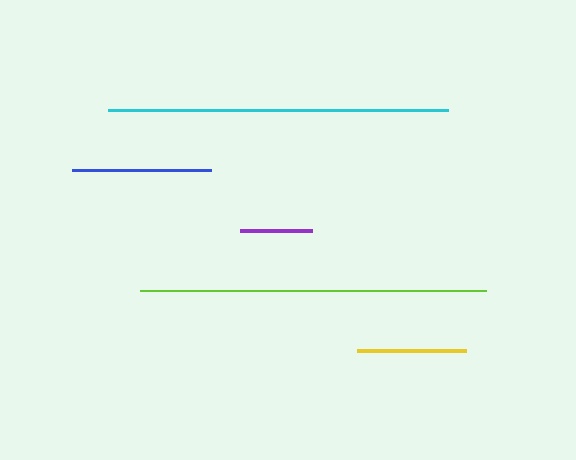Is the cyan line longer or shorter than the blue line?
The cyan line is longer than the blue line.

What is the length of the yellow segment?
The yellow segment is approximately 108 pixels long.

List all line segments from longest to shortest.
From longest to shortest: lime, cyan, blue, yellow, purple.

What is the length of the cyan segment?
The cyan segment is approximately 341 pixels long.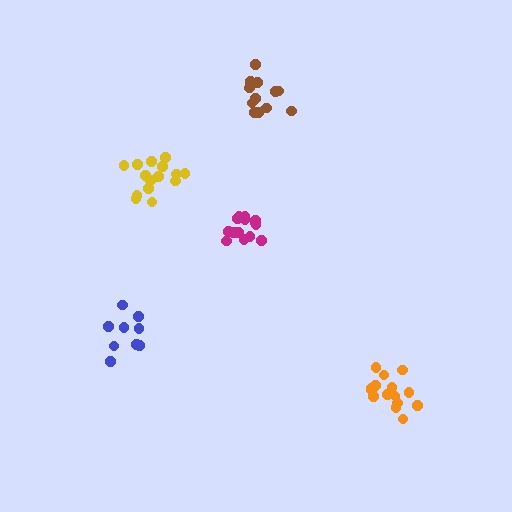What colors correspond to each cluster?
The clusters are colored: yellow, brown, orange, magenta, blue.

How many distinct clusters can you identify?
There are 5 distinct clusters.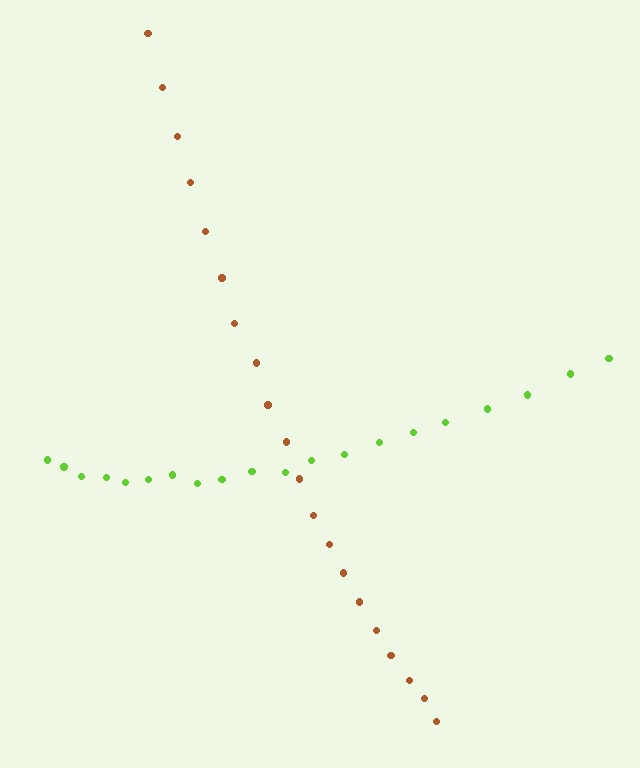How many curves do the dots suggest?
There are 2 distinct paths.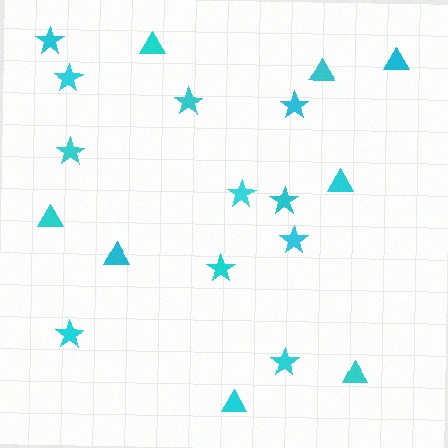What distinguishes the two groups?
There are 2 groups: one group of stars (11) and one group of triangles (8).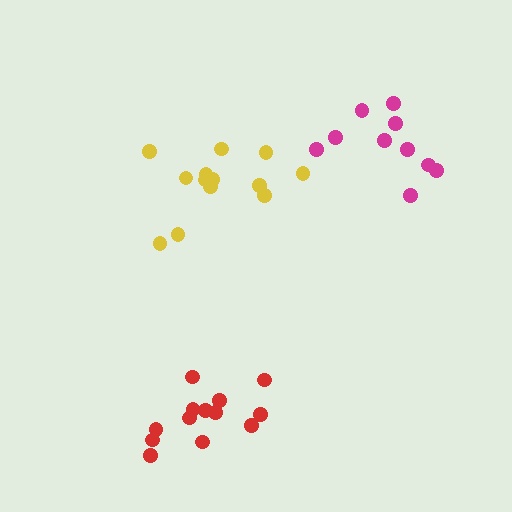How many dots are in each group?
Group 1: 13 dots, Group 2: 13 dots, Group 3: 10 dots (36 total).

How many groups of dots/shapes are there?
There are 3 groups.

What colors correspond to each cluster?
The clusters are colored: yellow, red, magenta.